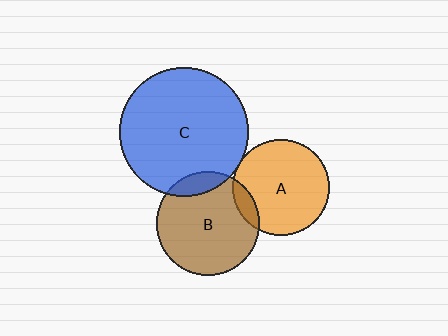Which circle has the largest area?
Circle C (blue).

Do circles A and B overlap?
Yes.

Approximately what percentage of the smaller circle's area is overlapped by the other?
Approximately 10%.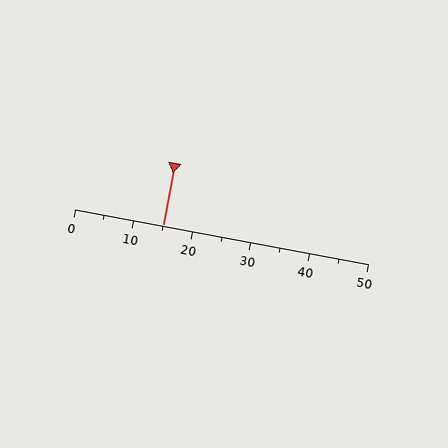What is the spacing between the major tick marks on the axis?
The major ticks are spaced 10 apart.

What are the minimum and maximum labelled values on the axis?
The axis runs from 0 to 50.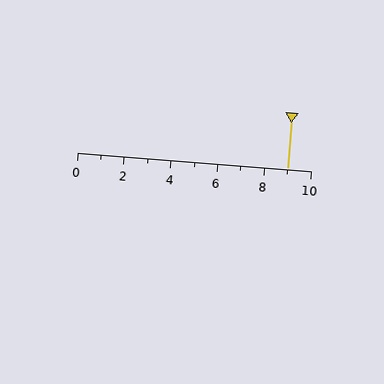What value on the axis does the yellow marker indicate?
The marker indicates approximately 9.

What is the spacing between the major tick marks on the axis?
The major ticks are spaced 2 apart.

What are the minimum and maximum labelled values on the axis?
The axis runs from 0 to 10.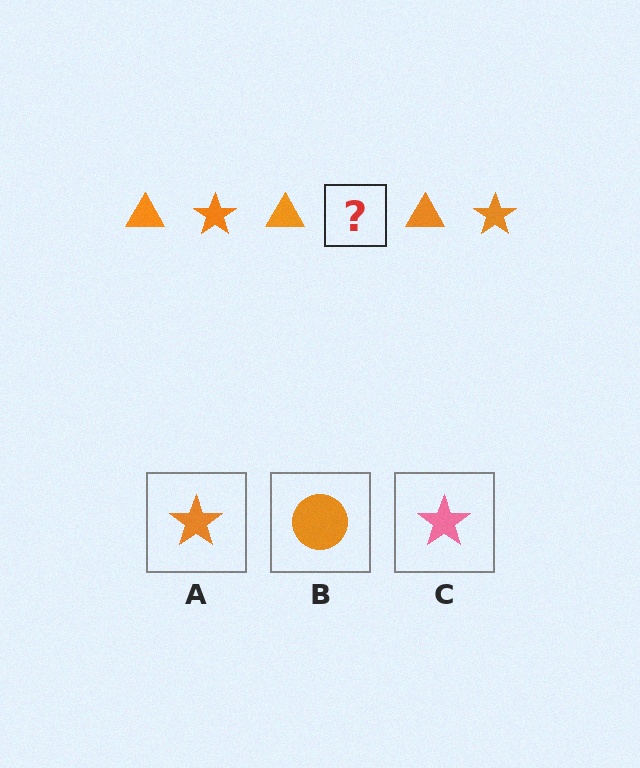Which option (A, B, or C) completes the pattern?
A.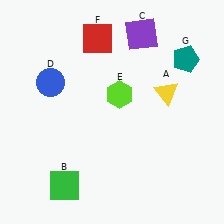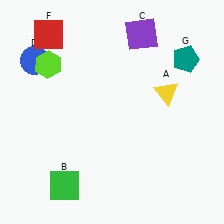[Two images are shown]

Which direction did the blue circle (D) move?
The blue circle (D) moved up.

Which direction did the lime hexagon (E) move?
The lime hexagon (E) moved left.